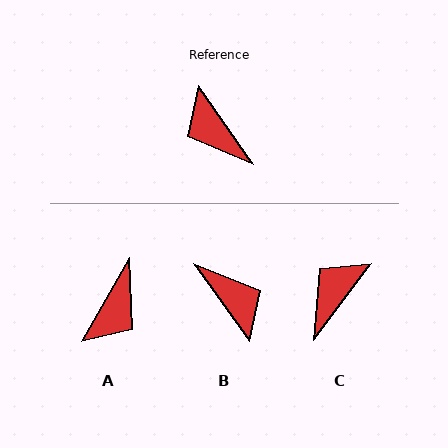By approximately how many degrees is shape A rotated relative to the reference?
Approximately 115 degrees counter-clockwise.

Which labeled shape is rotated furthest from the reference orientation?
B, about 180 degrees away.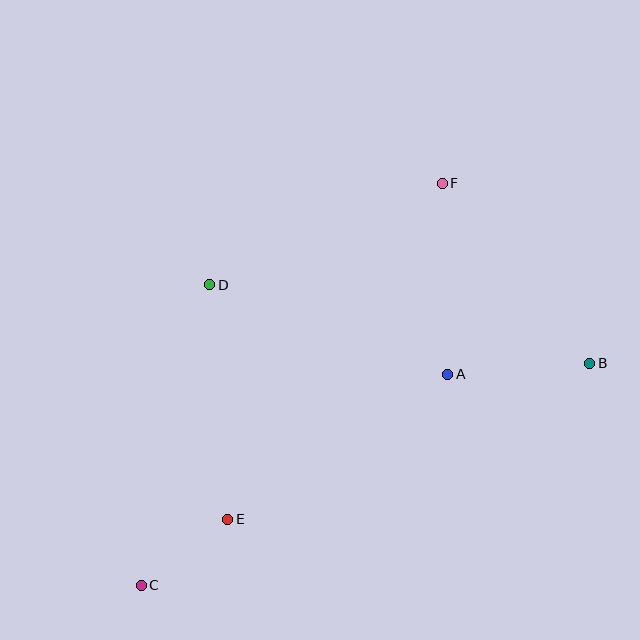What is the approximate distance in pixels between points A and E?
The distance between A and E is approximately 263 pixels.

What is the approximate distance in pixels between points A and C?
The distance between A and C is approximately 372 pixels.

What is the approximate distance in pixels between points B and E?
The distance between B and E is approximately 394 pixels.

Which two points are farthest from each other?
Points C and F are farthest from each other.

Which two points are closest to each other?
Points C and E are closest to each other.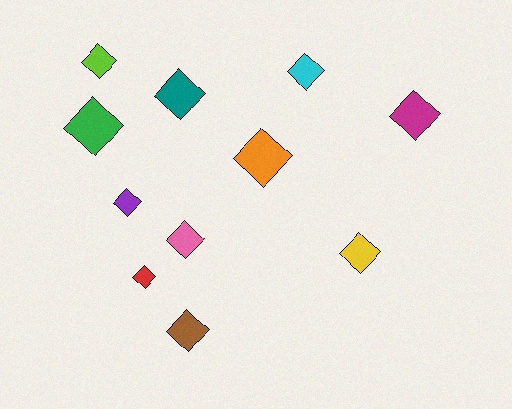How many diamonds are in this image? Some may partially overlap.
There are 11 diamonds.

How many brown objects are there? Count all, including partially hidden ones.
There is 1 brown object.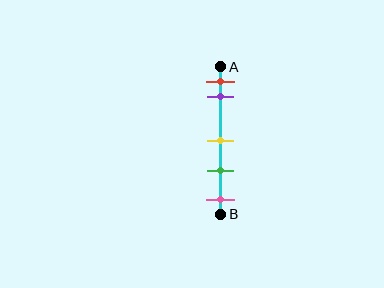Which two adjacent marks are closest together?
The red and purple marks are the closest adjacent pair.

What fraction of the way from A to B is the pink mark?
The pink mark is approximately 90% (0.9) of the way from A to B.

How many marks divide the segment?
There are 5 marks dividing the segment.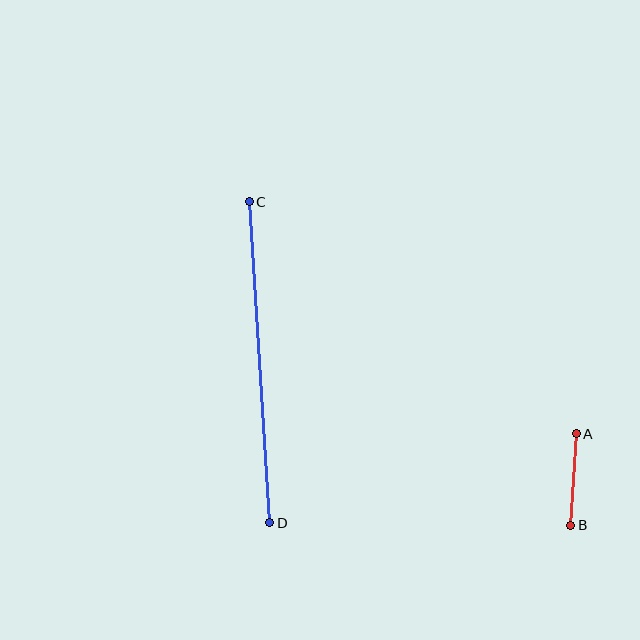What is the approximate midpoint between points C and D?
The midpoint is at approximately (260, 362) pixels.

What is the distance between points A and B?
The distance is approximately 92 pixels.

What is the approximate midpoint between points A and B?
The midpoint is at approximately (573, 480) pixels.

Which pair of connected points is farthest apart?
Points C and D are farthest apart.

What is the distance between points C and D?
The distance is approximately 321 pixels.